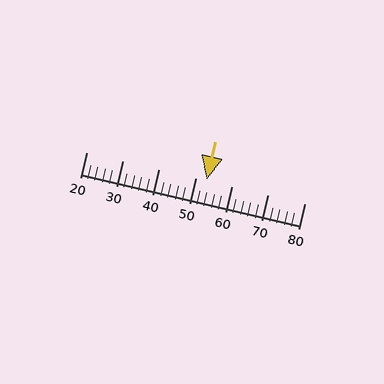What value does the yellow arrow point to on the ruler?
The yellow arrow points to approximately 53.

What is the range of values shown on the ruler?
The ruler shows values from 20 to 80.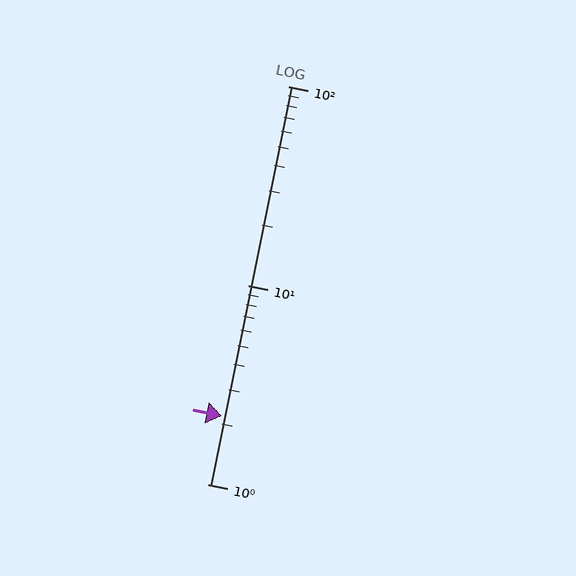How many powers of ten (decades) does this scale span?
The scale spans 2 decades, from 1 to 100.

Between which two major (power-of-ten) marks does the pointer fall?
The pointer is between 1 and 10.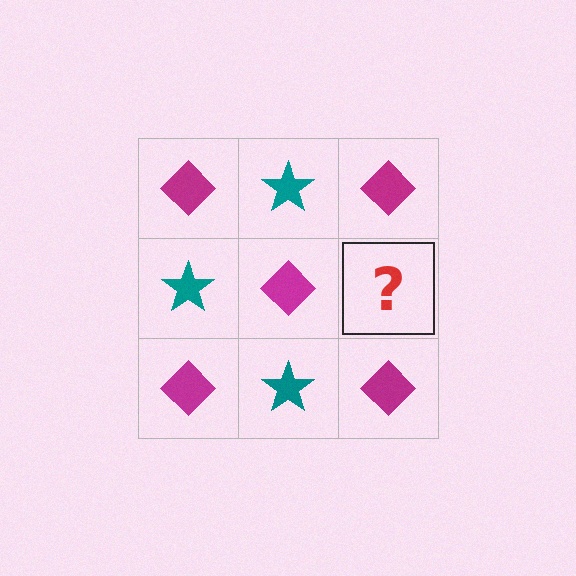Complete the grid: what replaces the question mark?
The question mark should be replaced with a teal star.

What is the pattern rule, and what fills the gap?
The rule is that it alternates magenta diamond and teal star in a checkerboard pattern. The gap should be filled with a teal star.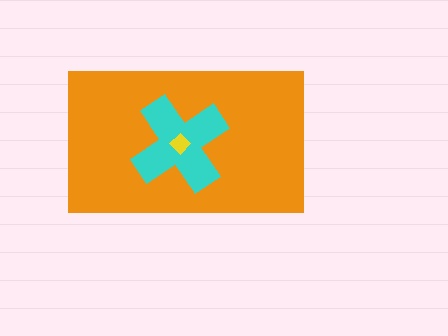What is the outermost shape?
The orange rectangle.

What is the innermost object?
The yellow diamond.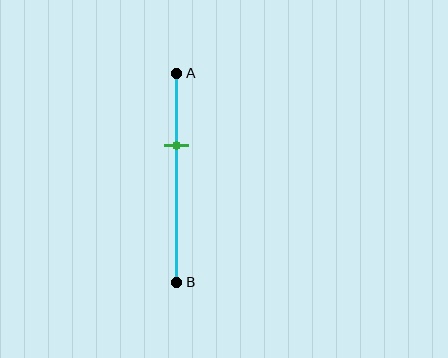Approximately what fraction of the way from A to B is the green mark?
The green mark is approximately 35% of the way from A to B.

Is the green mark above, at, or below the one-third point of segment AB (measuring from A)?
The green mark is approximately at the one-third point of segment AB.